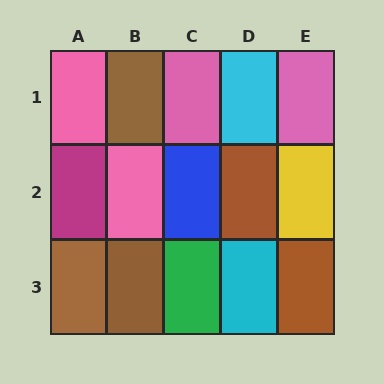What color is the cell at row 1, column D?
Cyan.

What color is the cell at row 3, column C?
Green.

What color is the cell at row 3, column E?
Brown.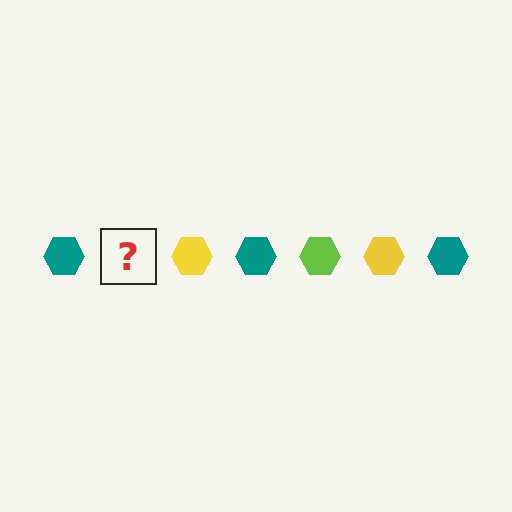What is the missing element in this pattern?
The missing element is a lime hexagon.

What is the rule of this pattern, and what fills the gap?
The rule is that the pattern cycles through teal, lime, yellow hexagons. The gap should be filled with a lime hexagon.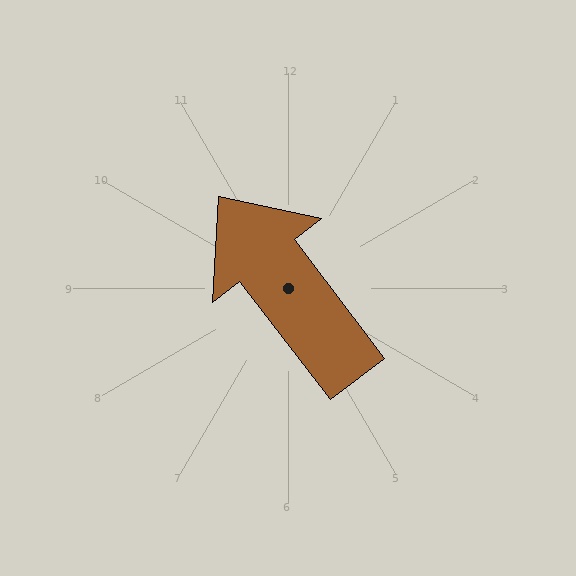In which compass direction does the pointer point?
Northwest.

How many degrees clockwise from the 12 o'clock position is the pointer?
Approximately 323 degrees.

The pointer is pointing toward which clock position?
Roughly 11 o'clock.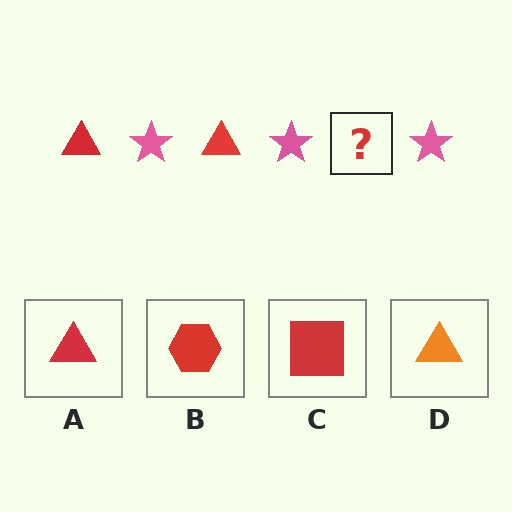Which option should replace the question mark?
Option A.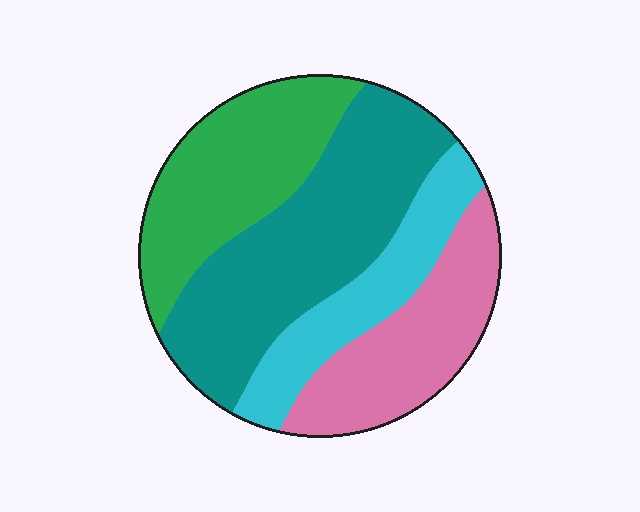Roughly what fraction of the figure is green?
Green takes up between a quarter and a half of the figure.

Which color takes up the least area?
Cyan, at roughly 15%.